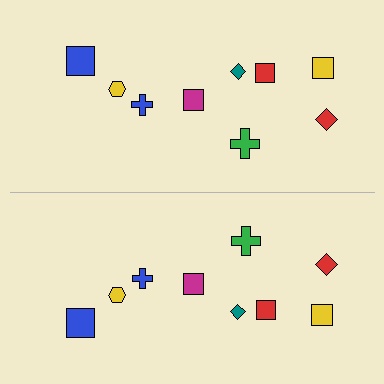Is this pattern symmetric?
Yes, this pattern has bilateral (reflection) symmetry.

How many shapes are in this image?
There are 18 shapes in this image.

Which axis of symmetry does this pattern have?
The pattern has a horizontal axis of symmetry running through the center of the image.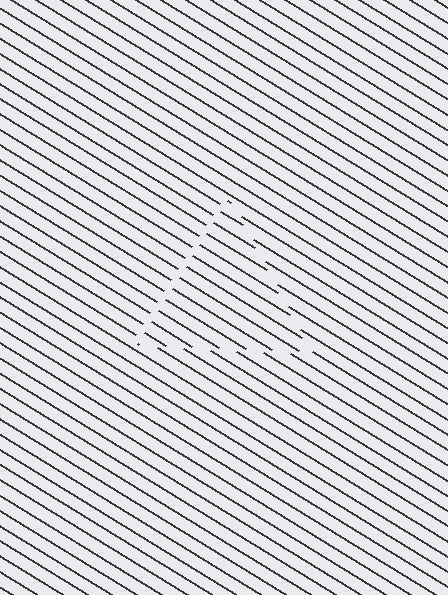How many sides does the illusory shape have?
3 sides — the line-ends trace a triangle.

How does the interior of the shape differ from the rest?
The interior of the shape contains the same grating, shifted by half a period — the contour is defined by the phase discontinuity where line-ends from the inner and outer gratings abut.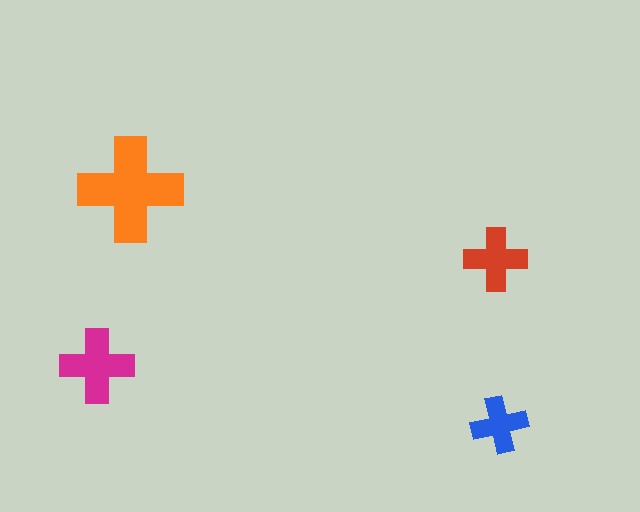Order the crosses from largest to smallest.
the orange one, the magenta one, the red one, the blue one.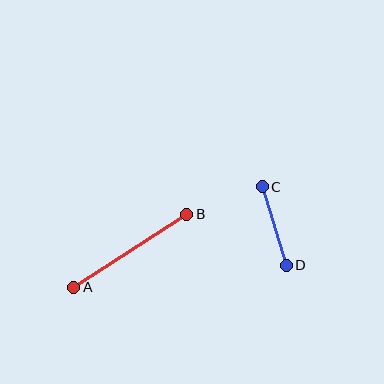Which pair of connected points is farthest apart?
Points A and B are farthest apart.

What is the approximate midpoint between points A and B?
The midpoint is at approximately (130, 251) pixels.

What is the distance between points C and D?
The distance is approximately 82 pixels.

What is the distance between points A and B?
The distance is approximately 135 pixels.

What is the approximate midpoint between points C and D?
The midpoint is at approximately (274, 226) pixels.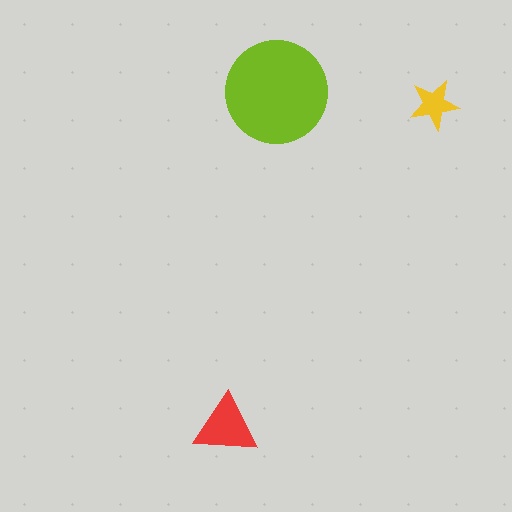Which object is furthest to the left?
The red triangle is leftmost.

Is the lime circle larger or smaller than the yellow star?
Larger.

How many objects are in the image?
There are 3 objects in the image.